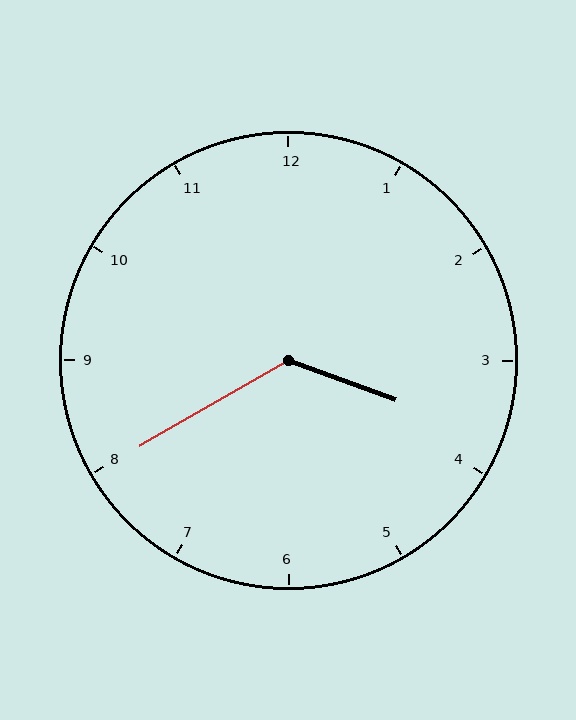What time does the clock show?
3:40.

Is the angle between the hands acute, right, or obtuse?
It is obtuse.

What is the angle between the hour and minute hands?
Approximately 130 degrees.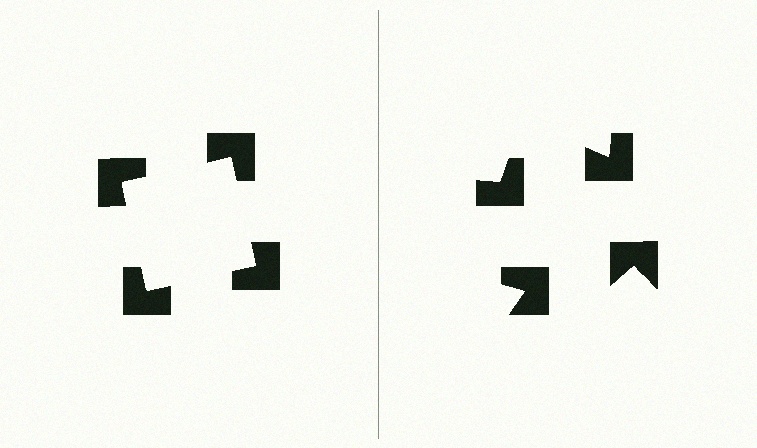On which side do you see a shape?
An illusory square appears on the left side. On the right side the wedge cuts are rotated, so no coherent shape forms.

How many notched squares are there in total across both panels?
8 — 4 on each side.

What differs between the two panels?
The notched squares are positioned identically on both sides; only the wedge orientations differ. On the left they align to a square; on the right they are misaligned.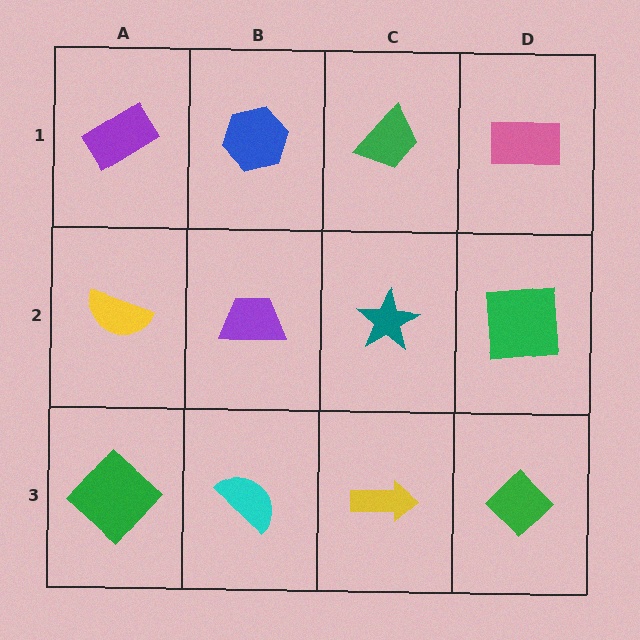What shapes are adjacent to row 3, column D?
A green square (row 2, column D), a yellow arrow (row 3, column C).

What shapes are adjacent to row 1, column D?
A green square (row 2, column D), a green trapezoid (row 1, column C).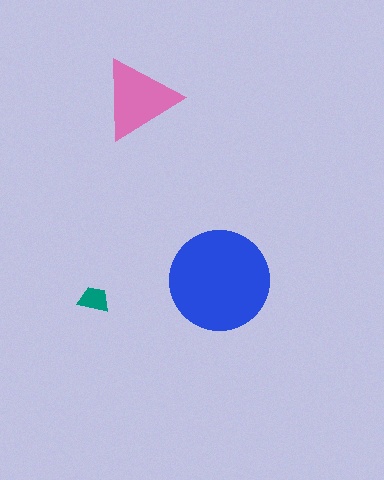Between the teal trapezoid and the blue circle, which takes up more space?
The blue circle.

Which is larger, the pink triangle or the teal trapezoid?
The pink triangle.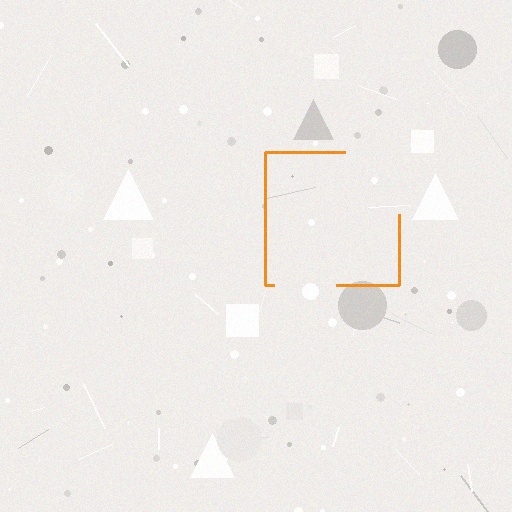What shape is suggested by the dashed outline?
The dashed outline suggests a square.